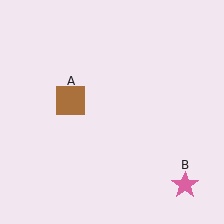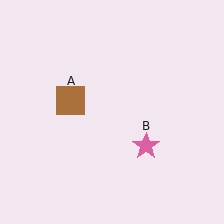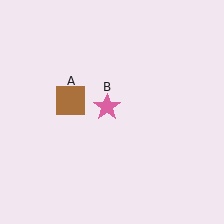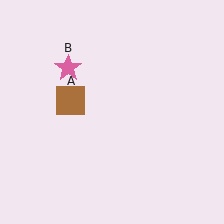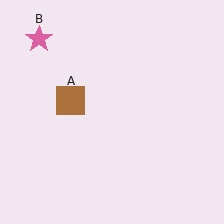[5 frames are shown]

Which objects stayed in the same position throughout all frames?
Brown square (object A) remained stationary.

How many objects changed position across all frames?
1 object changed position: pink star (object B).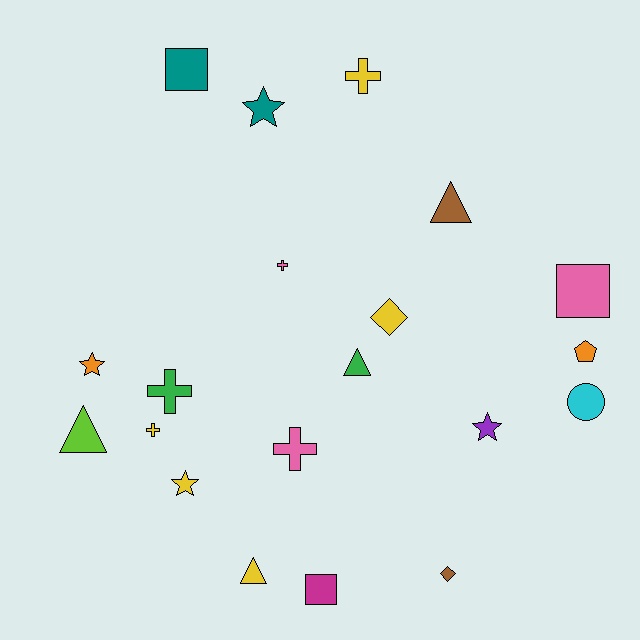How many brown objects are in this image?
There are 2 brown objects.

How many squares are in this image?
There are 3 squares.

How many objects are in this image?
There are 20 objects.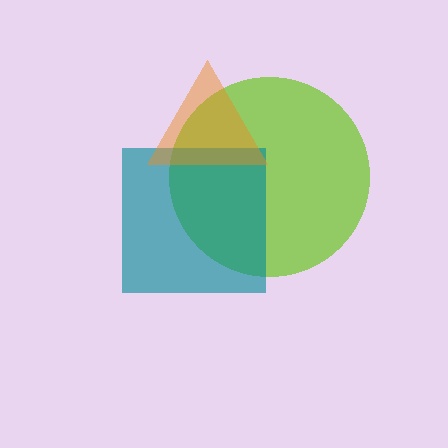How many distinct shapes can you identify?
There are 3 distinct shapes: a lime circle, a teal square, an orange triangle.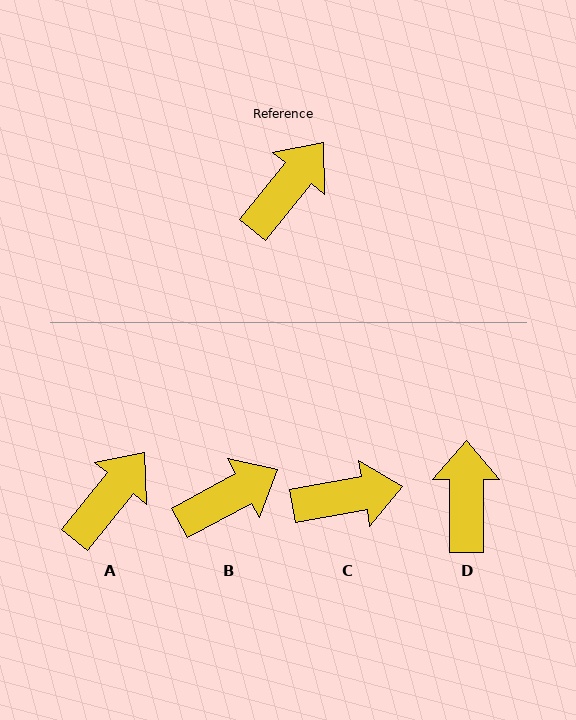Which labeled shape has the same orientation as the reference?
A.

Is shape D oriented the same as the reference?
No, it is off by about 39 degrees.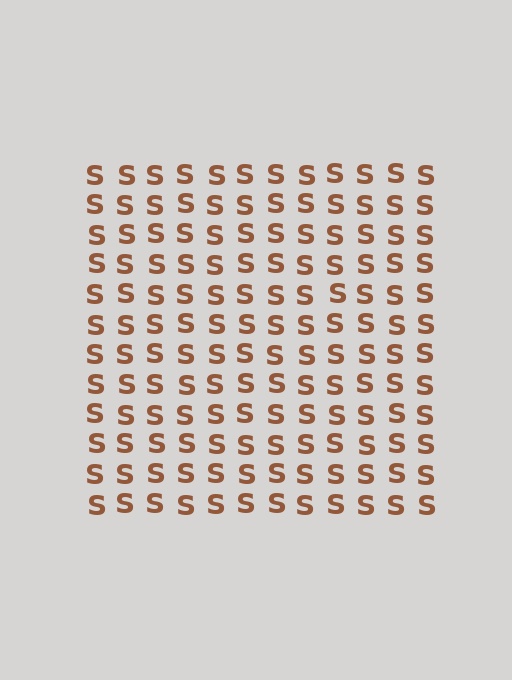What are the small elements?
The small elements are letter S's.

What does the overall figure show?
The overall figure shows a square.